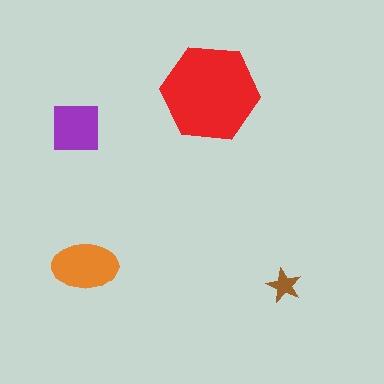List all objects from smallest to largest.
The brown star, the purple square, the orange ellipse, the red hexagon.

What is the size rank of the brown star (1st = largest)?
4th.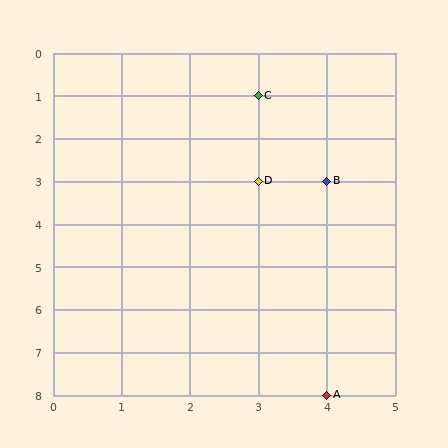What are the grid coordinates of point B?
Point B is at grid coordinates (4, 3).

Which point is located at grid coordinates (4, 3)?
Point B is at (4, 3).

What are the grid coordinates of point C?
Point C is at grid coordinates (3, 1).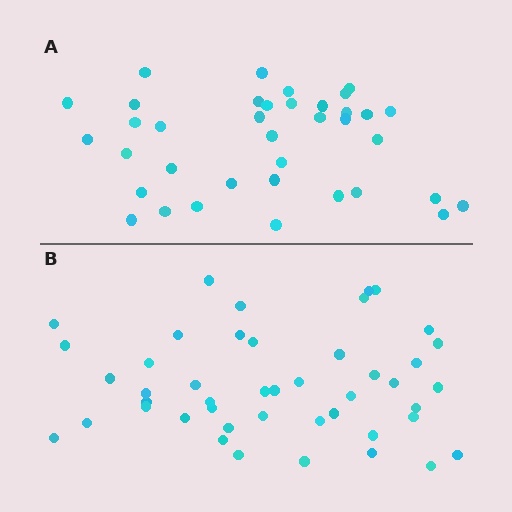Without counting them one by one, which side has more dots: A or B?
Region B (the bottom region) has more dots.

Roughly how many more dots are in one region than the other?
Region B has roughly 8 or so more dots than region A.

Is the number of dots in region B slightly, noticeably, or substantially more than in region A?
Region B has only slightly more — the two regions are fairly close. The ratio is roughly 1.2 to 1.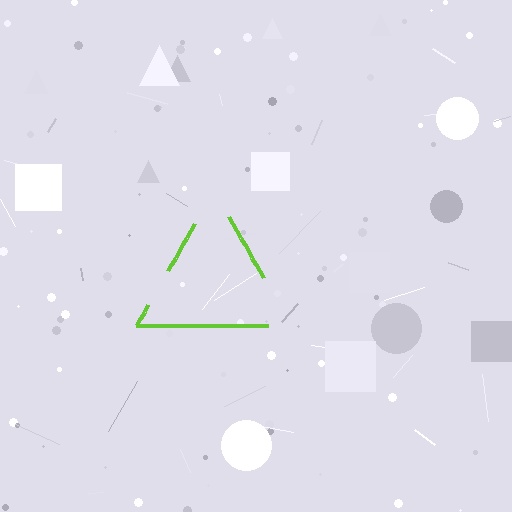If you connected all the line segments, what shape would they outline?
They would outline a triangle.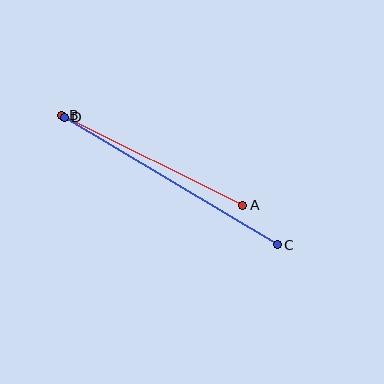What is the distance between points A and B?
The distance is approximately 202 pixels.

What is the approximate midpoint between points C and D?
The midpoint is at approximately (171, 181) pixels.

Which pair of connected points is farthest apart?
Points C and D are farthest apart.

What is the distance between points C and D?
The distance is approximately 248 pixels.